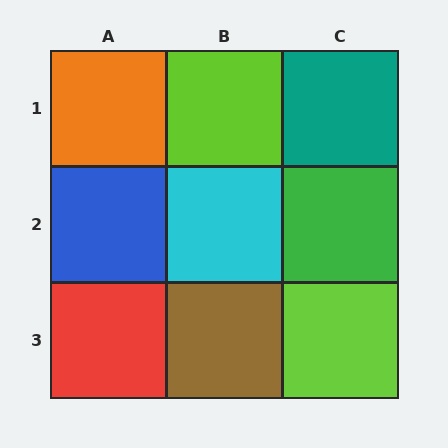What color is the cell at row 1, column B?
Lime.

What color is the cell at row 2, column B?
Cyan.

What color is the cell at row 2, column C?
Green.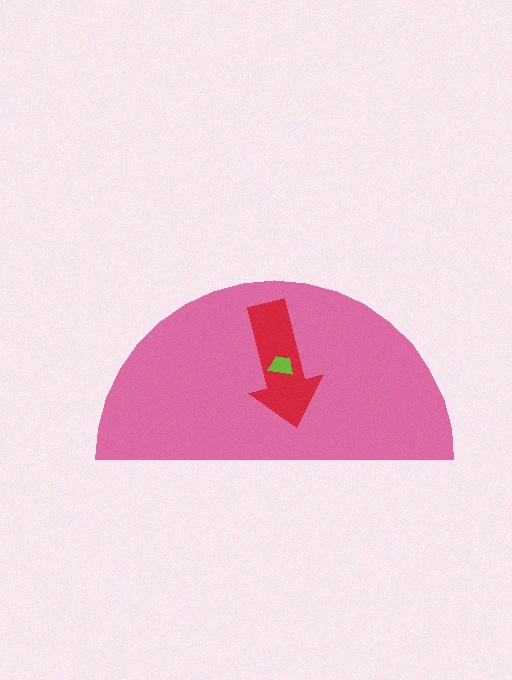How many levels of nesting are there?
3.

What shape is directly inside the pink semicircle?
The red arrow.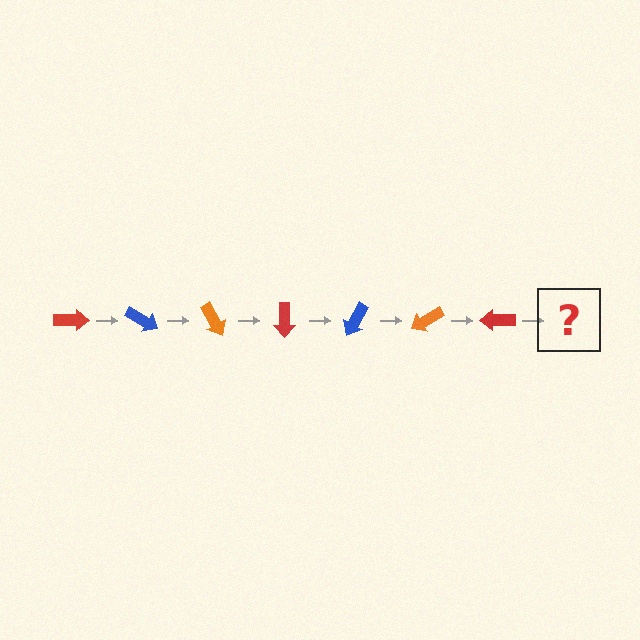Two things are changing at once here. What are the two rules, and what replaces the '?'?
The two rules are that it rotates 30 degrees each step and the color cycles through red, blue, and orange. The '?' should be a blue arrow, rotated 210 degrees from the start.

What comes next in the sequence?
The next element should be a blue arrow, rotated 210 degrees from the start.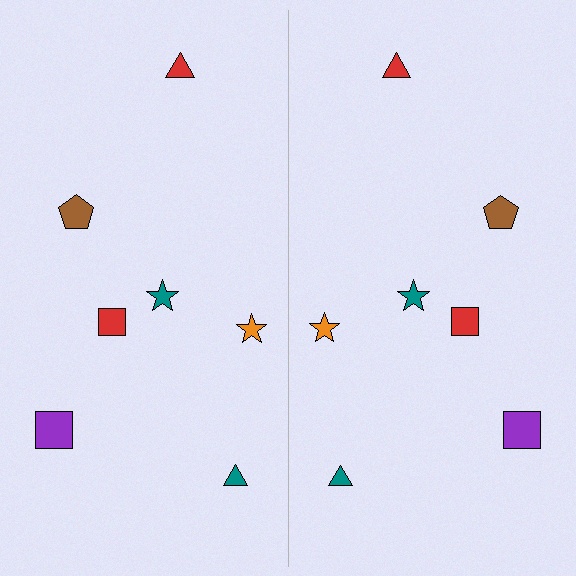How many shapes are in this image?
There are 14 shapes in this image.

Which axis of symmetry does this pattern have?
The pattern has a vertical axis of symmetry running through the center of the image.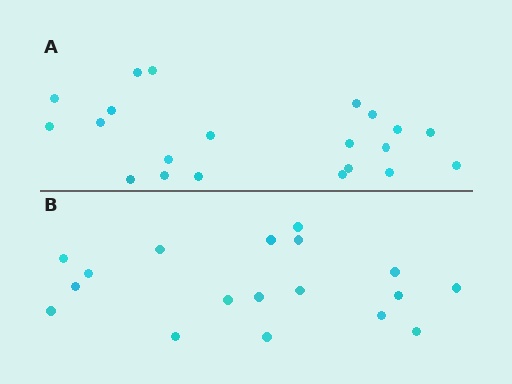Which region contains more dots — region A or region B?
Region A (the top region) has more dots.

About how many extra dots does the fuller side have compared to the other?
Region A has just a few more — roughly 2 or 3 more dots than region B.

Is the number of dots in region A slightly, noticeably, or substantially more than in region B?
Region A has only slightly more — the two regions are fairly close. The ratio is roughly 1.2 to 1.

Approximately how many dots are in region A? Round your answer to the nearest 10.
About 20 dots. (The exact count is 21, which rounds to 20.)